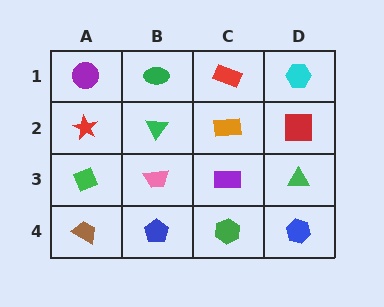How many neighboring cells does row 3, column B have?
4.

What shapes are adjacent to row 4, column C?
A purple rectangle (row 3, column C), a blue pentagon (row 4, column B), a blue hexagon (row 4, column D).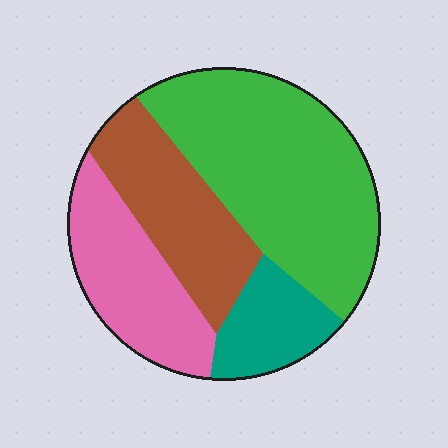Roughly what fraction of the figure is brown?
Brown covers about 20% of the figure.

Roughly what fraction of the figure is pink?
Pink covers about 20% of the figure.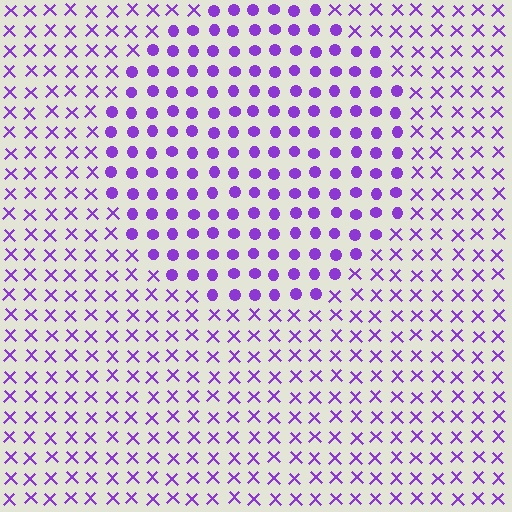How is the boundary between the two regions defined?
The boundary is defined by a change in element shape: circles inside vs. X marks outside. All elements share the same color and spacing.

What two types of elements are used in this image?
The image uses circles inside the circle region and X marks outside it.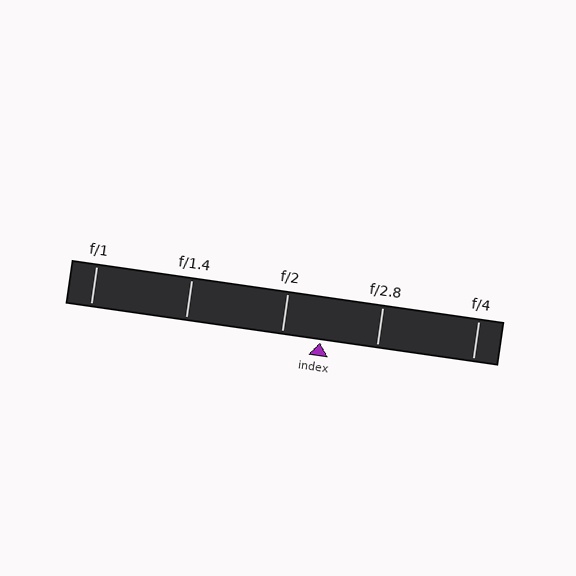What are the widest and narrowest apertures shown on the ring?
The widest aperture shown is f/1 and the narrowest is f/4.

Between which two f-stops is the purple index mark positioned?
The index mark is between f/2 and f/2.8.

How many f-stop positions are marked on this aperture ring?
There are 5 f-stop positions marked.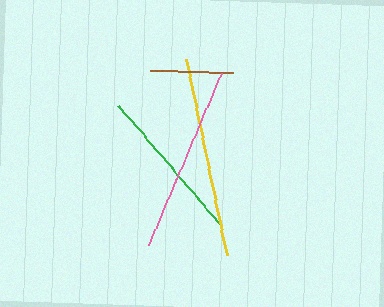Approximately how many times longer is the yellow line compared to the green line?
The yellow line is approximately 1.3 times the length of the green line.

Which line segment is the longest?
The yellow line is the longest at approximately 201 pixels.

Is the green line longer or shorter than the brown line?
The green line is longer than the brown line.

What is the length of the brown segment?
The brown segment is approximately 83 pixels long.